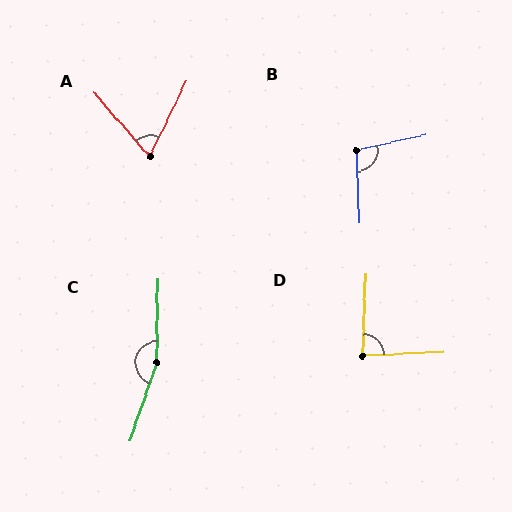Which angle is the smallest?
A, at approximately 67 degrees.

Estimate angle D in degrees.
Approximately 86 degrees.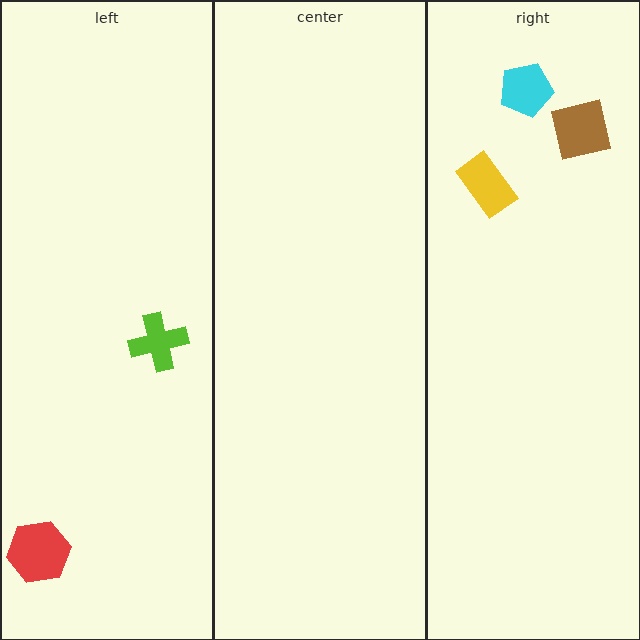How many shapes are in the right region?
3.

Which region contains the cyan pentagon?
The right region.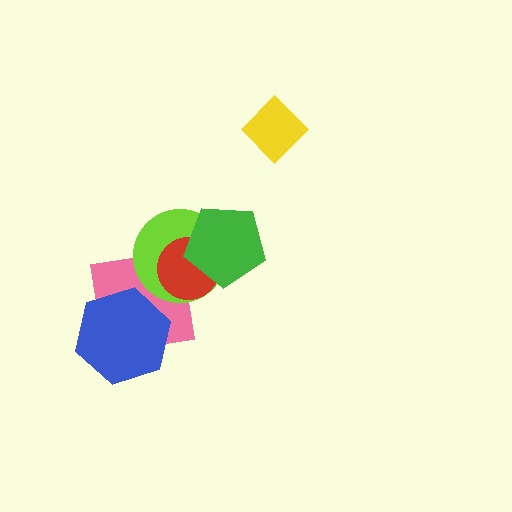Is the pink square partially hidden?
Yes, it is partially covered by another shape.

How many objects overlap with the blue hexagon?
1 object overlaps with the blue hexagon.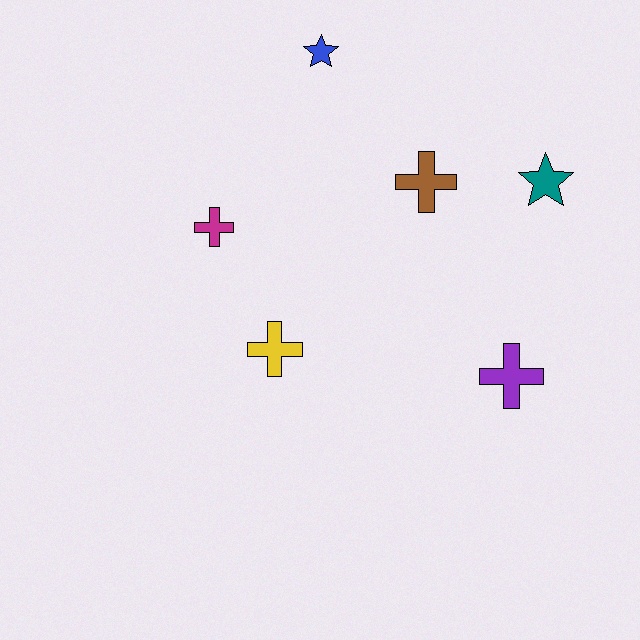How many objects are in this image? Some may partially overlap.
There are 6 objects.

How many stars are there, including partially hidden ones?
There are 2 stars.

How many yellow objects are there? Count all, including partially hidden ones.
There is 1 yellow object.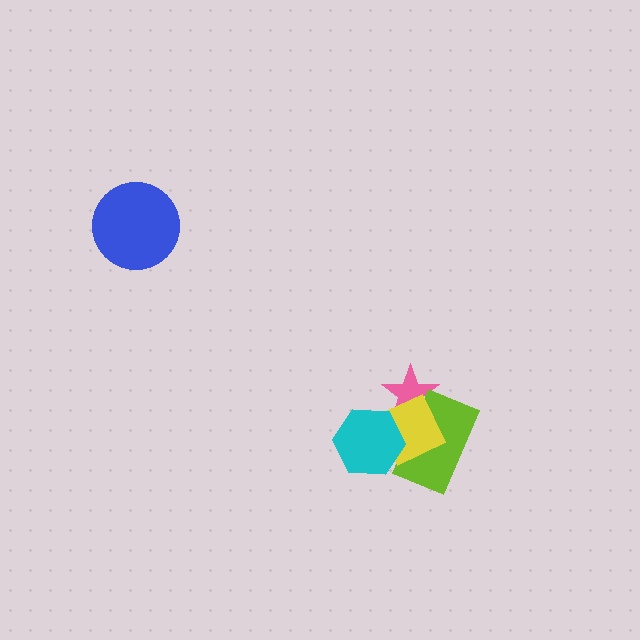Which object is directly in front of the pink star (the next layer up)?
The lime rectangle is directly in front of the pink star.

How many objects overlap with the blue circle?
0 objects overlap with the blue circle.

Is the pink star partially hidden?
Yes, it is partially covered by another shape.